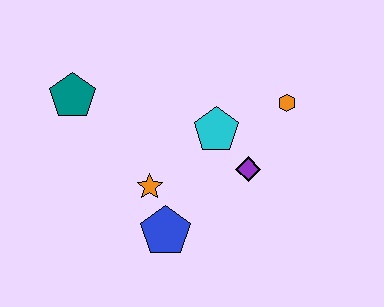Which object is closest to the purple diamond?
The cyan pentagon is closest to the purple diamond.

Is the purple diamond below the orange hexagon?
Yes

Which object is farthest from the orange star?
The orange hexagon is farthest from the orange star.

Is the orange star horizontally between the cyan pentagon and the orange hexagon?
No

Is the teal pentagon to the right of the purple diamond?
No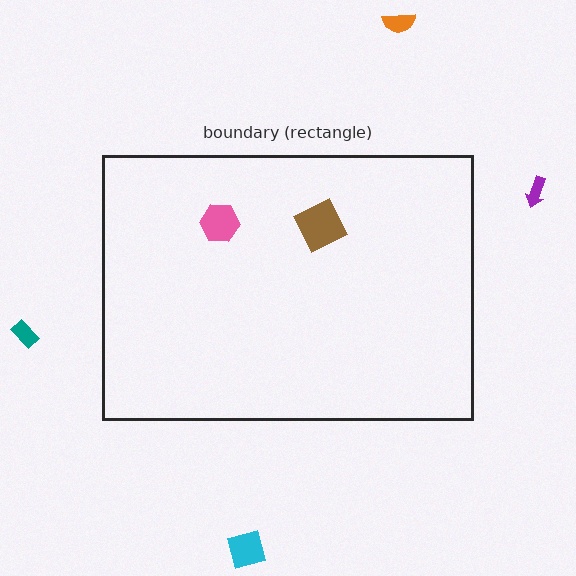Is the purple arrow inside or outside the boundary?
Outside.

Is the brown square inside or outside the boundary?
Inside.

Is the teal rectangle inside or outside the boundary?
Outside.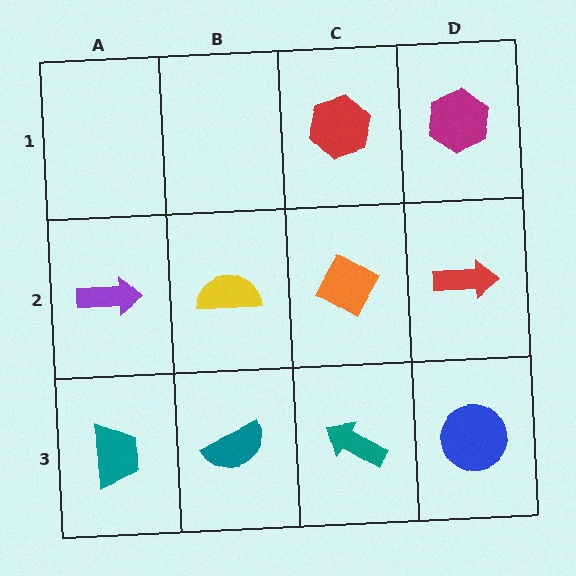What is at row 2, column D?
A red arrow.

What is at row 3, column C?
A teal arrow.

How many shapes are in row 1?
2 shapes.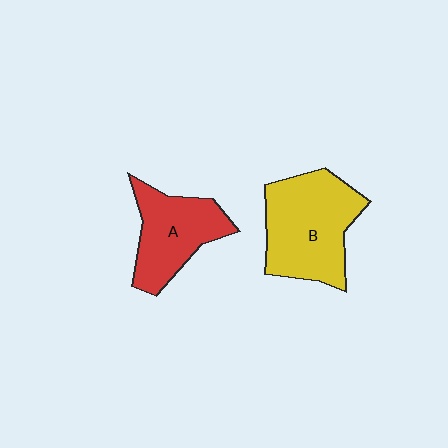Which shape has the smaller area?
Shape A (red).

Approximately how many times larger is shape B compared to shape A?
Approximately 1.3 times.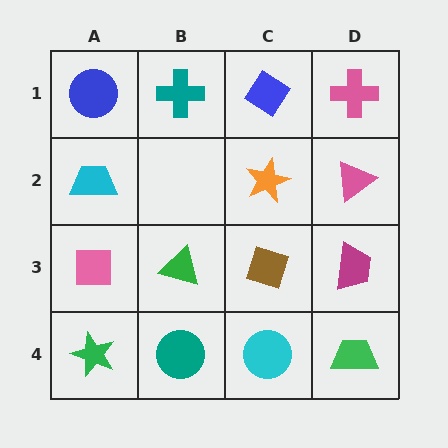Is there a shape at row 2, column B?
No, that cell is empty.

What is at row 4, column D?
A green trapezoid.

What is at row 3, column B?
A green triangle.